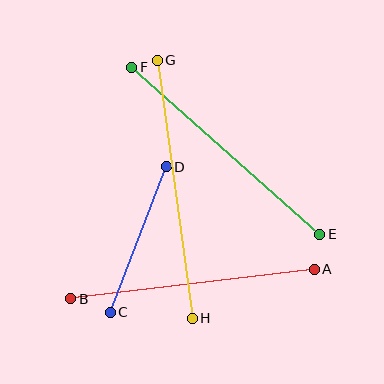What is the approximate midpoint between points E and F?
The midpoint is at approximately (226, 151) pixels.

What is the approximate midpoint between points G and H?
The midpoint is at approximately (175, 189) pixels.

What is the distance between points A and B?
The distance is approximately 245 pixels.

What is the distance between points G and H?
The distance is approximately 260 pixels.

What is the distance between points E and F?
The distance is approximately 252 pixels.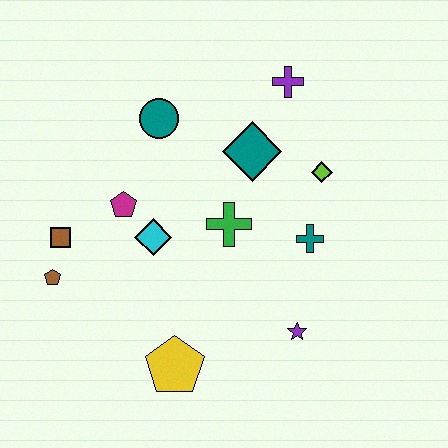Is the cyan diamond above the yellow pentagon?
Yes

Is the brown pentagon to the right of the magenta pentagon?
No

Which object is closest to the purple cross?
The teal diamond is closest to the purple cross.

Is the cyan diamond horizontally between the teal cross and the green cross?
No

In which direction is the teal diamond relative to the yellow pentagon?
The teal diamond is above the yellow pentagon.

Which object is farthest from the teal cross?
The brown pentagon is farthest from the teal cross.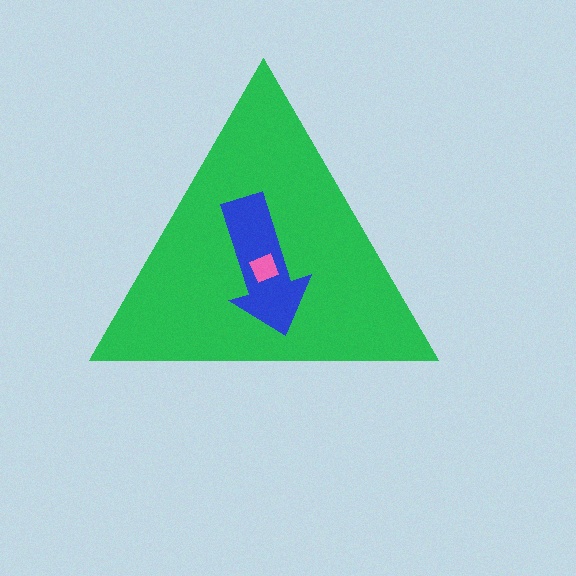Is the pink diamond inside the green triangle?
Yes.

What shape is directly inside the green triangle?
The blue arrow.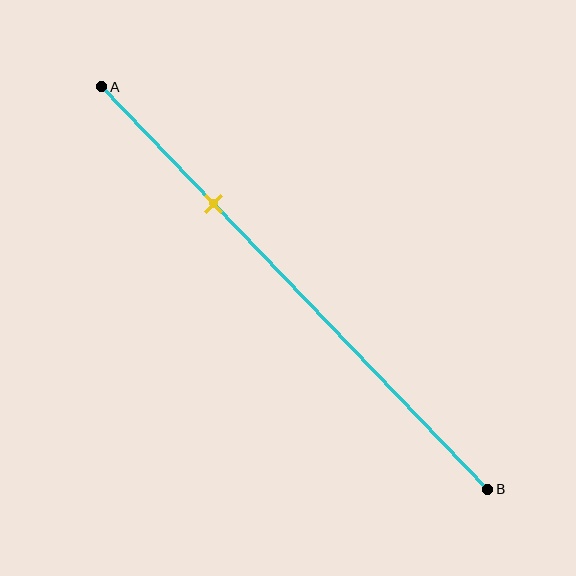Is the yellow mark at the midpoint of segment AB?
No, the mark is at about 30% from A, not at the 50% midpoint.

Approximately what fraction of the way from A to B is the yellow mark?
The yellow mark is approximately 30% of the way from A to B.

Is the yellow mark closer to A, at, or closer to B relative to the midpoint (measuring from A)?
The yellow mark is closer to point A than the midpoint of segment AB.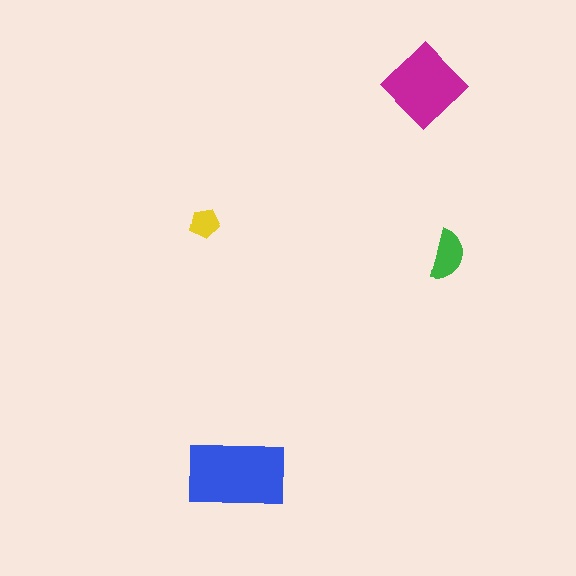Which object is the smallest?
The yellow pentagon.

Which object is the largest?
The blue rectangle.